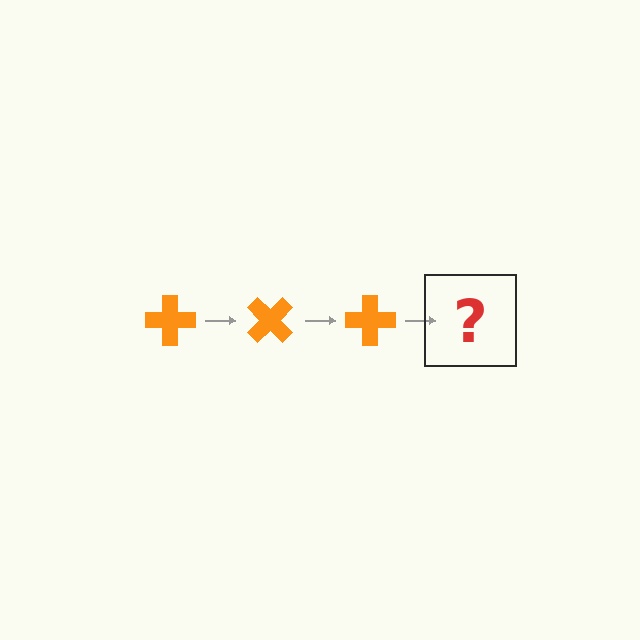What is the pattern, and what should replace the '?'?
The pattern is that the cross rotates 45 degrees each step. The '?' should be an orange cross rotated 135 degrees.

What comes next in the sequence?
The next element should be an orange cross rotated 135 degrees.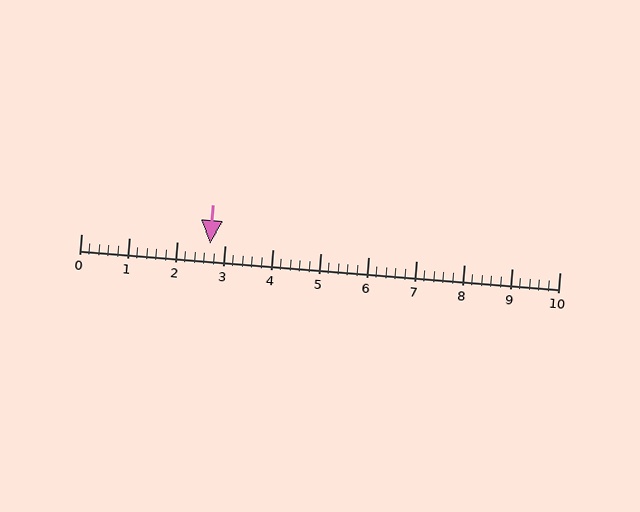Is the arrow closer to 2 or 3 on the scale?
The arrow is closer to 3.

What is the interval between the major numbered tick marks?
The major tick marks are spaced 1 units apart.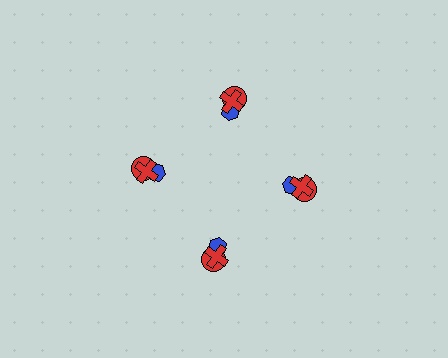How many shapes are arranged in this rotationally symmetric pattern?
There are 12 shapes, arranged in 4 groups of 3.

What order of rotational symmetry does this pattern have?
This pattern has 4-fold rotational symmetry.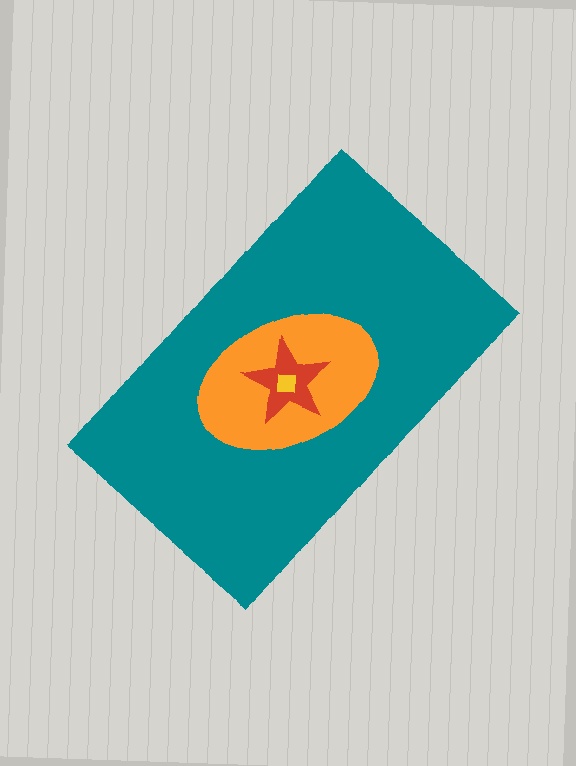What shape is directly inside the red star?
The yellow square.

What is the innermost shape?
The yellow square.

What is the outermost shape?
The teal rectangle.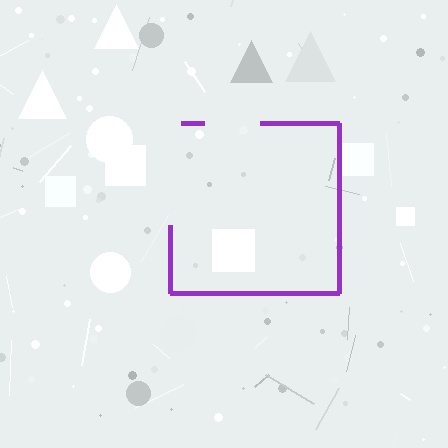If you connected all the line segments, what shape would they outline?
They would outline a square.